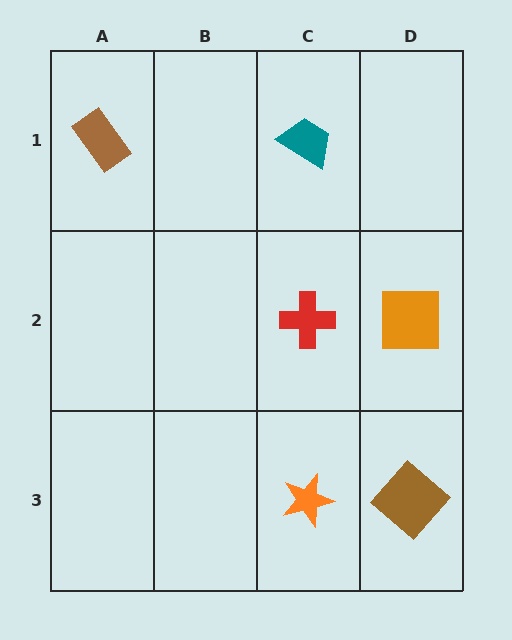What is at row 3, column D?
A brown diamond.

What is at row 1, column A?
A brown rectangle.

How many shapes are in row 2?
2 shapes.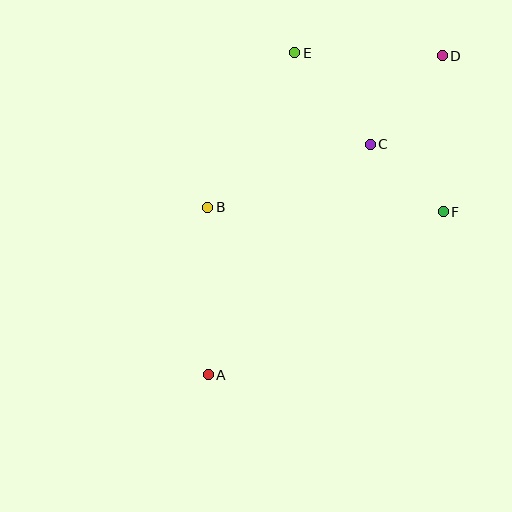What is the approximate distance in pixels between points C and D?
The distance between C and D is approximately 114 pixels.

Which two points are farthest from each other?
Points A and D are farthest from each other.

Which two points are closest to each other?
Points C and F are closest to each other.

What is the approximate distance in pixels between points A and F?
The distance between A and F is approximately 286 pixels.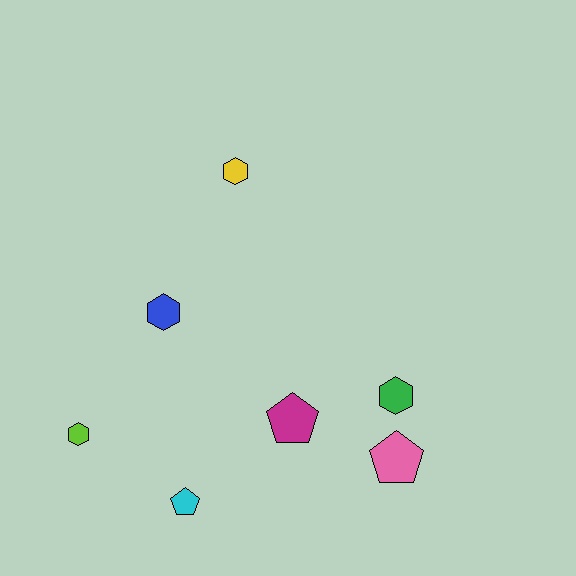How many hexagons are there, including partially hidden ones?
There are 4 hexagons.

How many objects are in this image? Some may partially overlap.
There are 7 objects.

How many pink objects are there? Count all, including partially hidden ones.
There is 1 pink object.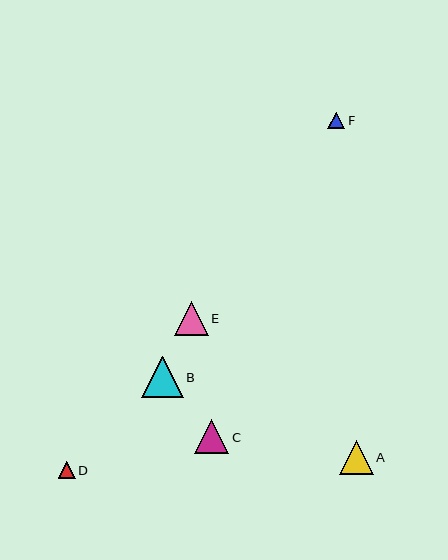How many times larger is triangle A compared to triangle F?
Triangle A is approximately 2.0 times the size of triangle F.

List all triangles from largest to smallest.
From largest to smallest: B, A, C, E, F, D.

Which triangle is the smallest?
Triangle D is the smallest with a size of approximately 17 pixels.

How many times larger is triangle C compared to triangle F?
Triangle C is approximately 2.0 times the size of triangle F.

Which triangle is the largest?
Triangle B is the largest with a size of approximately 41 pixels.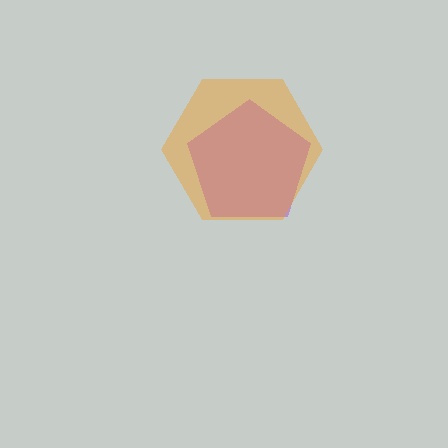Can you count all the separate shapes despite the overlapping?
Yes, there are 2 separate shapes.